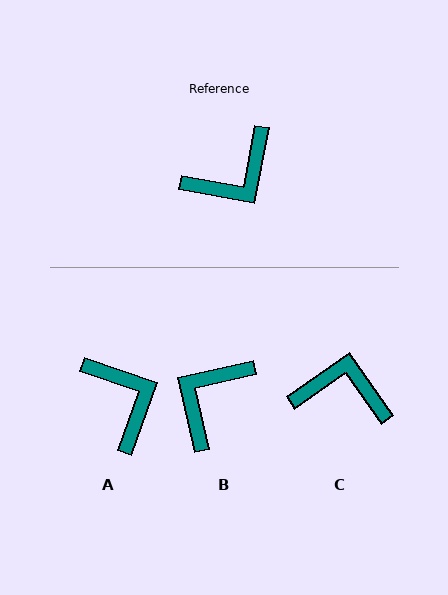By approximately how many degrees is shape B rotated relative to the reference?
Approximately 157 degrees clockwise.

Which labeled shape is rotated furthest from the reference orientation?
B, about 157 degrees away.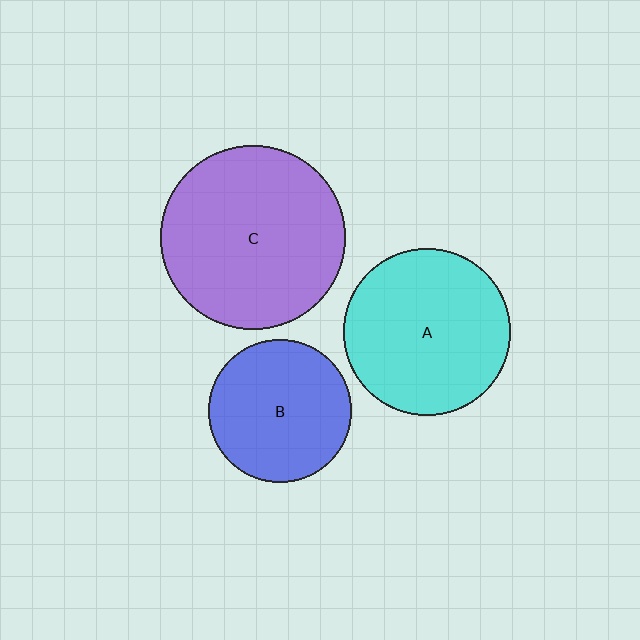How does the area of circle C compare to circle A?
Approximately 1.2 times.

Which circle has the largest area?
Circle C (purple).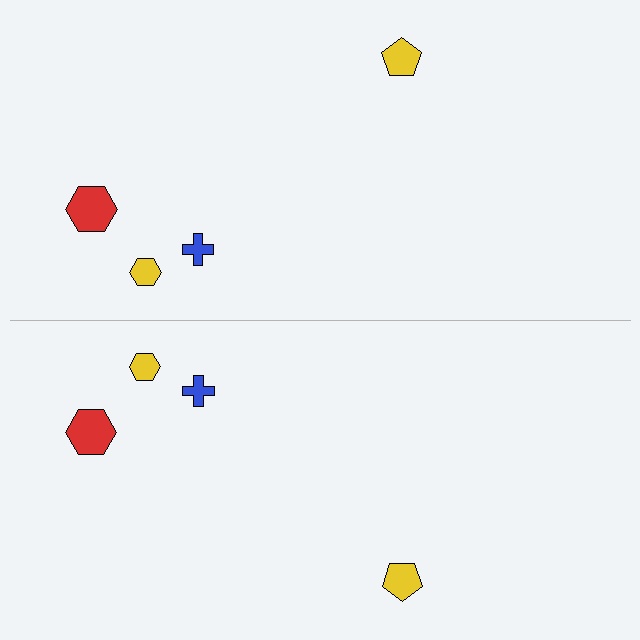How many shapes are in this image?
There are 8 shapes in this image.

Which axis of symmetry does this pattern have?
The pattern has a horizontal axis of symmetry running through the center of the image.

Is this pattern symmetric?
Yes, this pattern has bilateral (reflection) symmetry.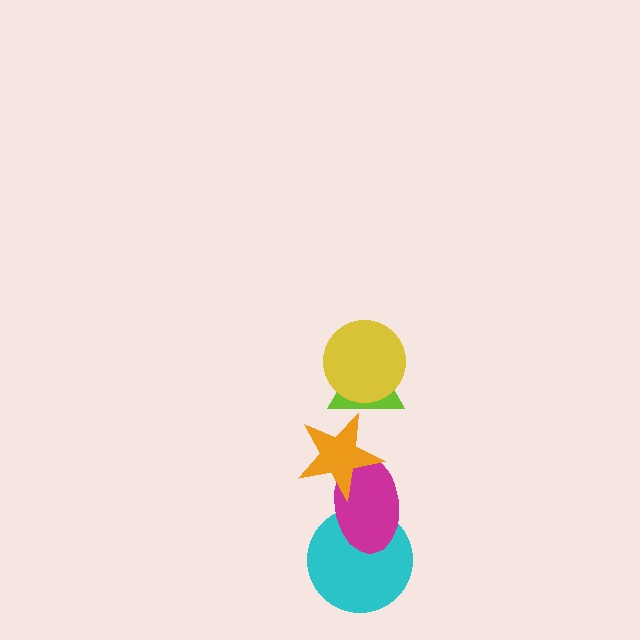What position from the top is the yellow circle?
The yellow circle is 1st from the top.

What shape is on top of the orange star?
The lime triangle is on top of the orange star.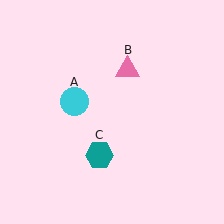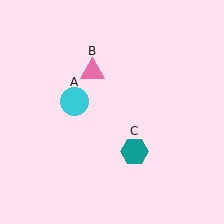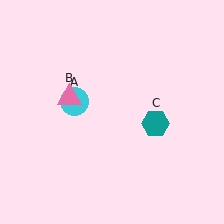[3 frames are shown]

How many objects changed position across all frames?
2 objects changed position: pink triangle (object B), teal hexagon (object C).